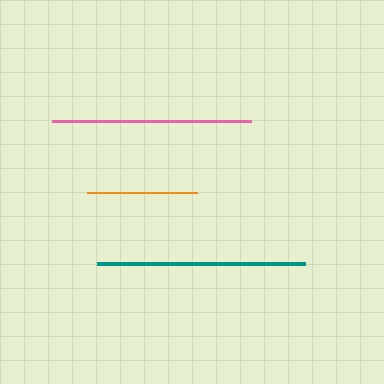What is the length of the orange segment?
The orange segment is approximately 110 pixels long.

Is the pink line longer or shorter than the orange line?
The pink line is longer than the orange line.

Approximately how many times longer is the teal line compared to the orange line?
The teal line is approximately 1.9 times the length of the orange line.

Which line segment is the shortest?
The orange line is the shortest at approximately 110 pixels.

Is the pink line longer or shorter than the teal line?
The teal line is longer than the pink line.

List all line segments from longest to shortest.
From longest to shortest: teal, pink, orange.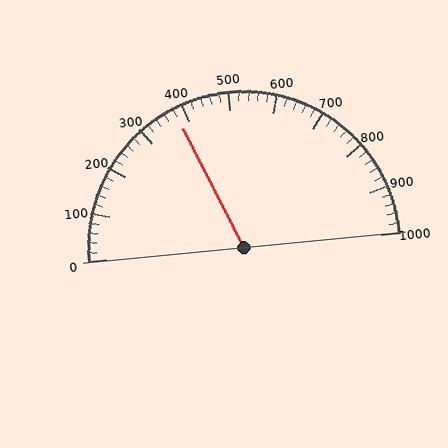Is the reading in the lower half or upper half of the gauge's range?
The reading is in the lower half of the range (0 to 1000).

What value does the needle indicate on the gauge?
The needle indicates approximately 380.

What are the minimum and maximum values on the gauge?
The gauge ranges from 0 to 1000.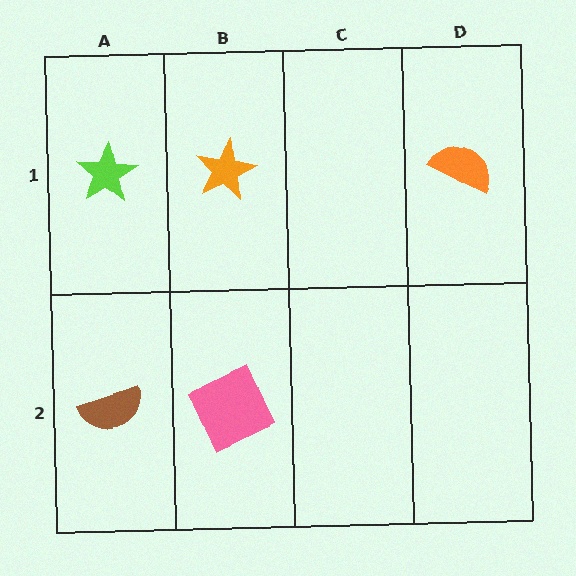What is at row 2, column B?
A pink square.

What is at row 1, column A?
A lime star.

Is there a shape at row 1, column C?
No, that cell is empty.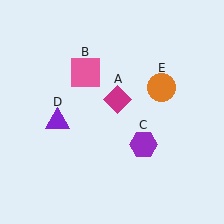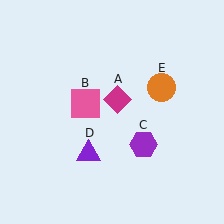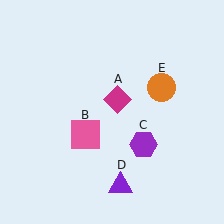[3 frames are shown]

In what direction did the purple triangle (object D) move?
The purple triangle (object D) moved down and to the right.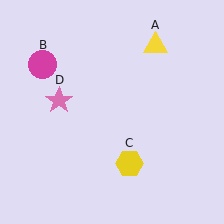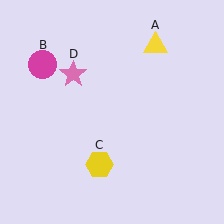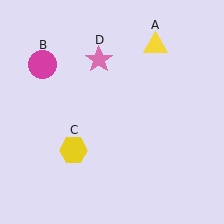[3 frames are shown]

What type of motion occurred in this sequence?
The yellow hexagon (object C), pink star (object D) rotated clockwise around the center of the scene.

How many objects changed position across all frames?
2 objects changed position: yellow hexagon (object C), pink star (object D).